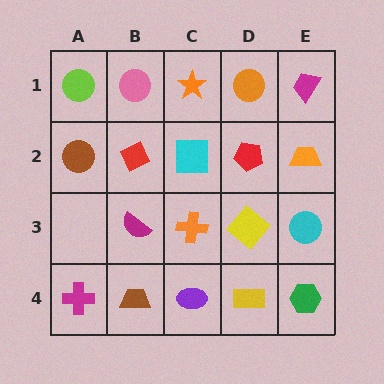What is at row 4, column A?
A magenta cross.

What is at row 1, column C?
An orange star.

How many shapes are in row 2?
5 shapes.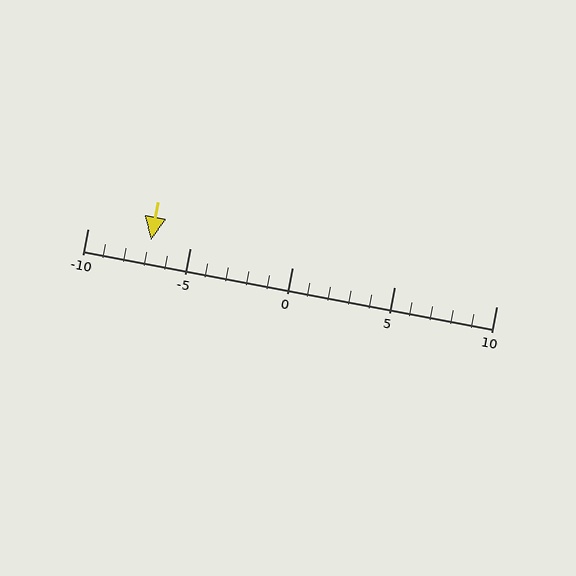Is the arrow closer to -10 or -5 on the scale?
The arrow is closer to -5.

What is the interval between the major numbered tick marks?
The major tick marks are spaced 5 units apart.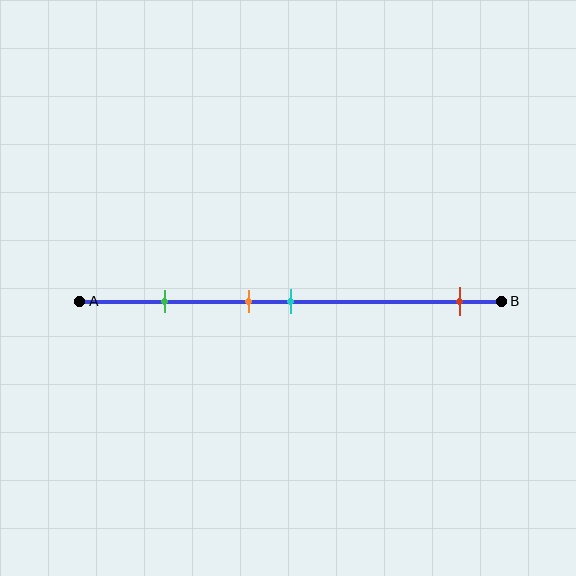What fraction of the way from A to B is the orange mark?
The orange mark is approximately 40% (0.4) of the way from A to B.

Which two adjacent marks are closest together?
The orange and cyan marks are the closest adjacent pair.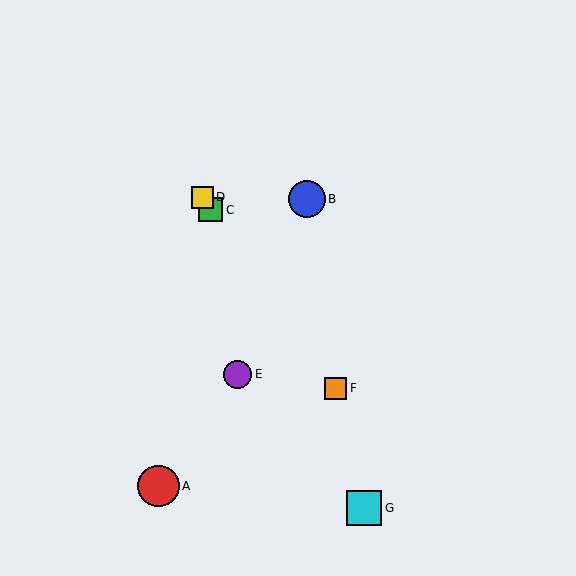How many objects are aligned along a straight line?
3 objects (C, D, F) are aligned along a straight line.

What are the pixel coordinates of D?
Object D is at (202, 197).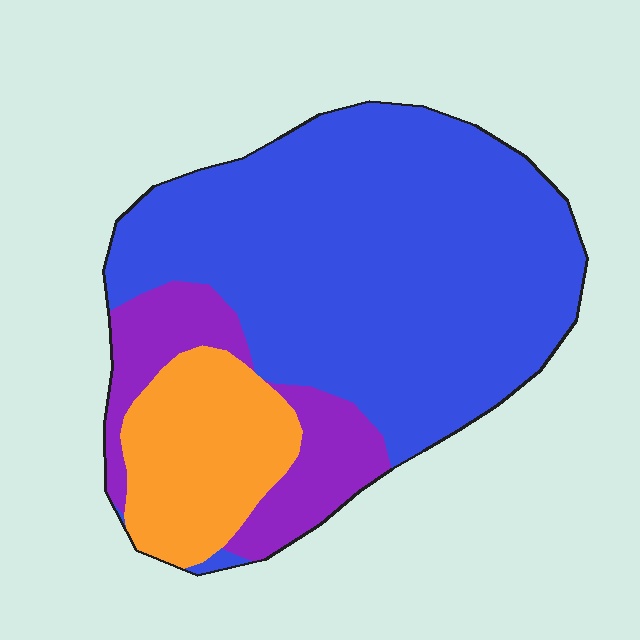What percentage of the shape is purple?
Purple covers roughly 15% of the shape.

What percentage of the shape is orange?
Orange takes up about one sixth (1/6) of the shape.